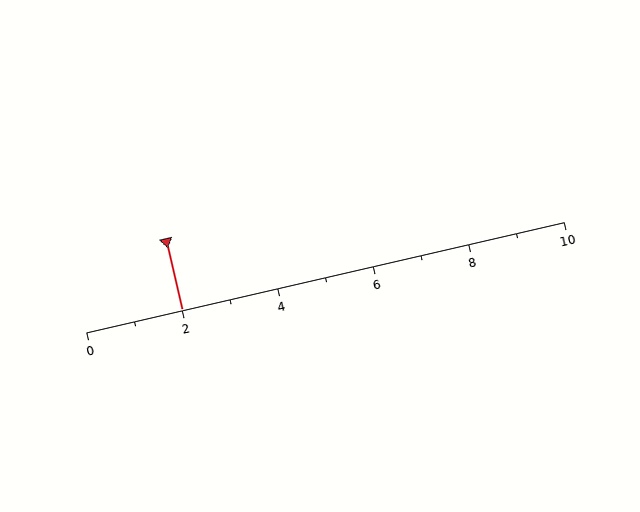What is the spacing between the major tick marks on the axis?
The major ticks are spaced 2 apart.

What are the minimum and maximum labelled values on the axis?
The axis runs from 0 to 10.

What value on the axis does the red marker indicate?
The marker indicates approximately 2.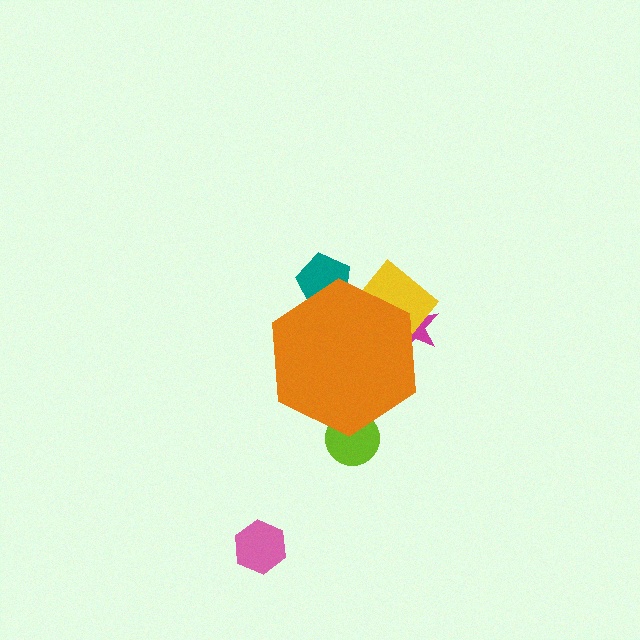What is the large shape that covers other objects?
An orange hexagon.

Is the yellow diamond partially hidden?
Yes, the yellow diamond is partially hidden behind the orange hexagon.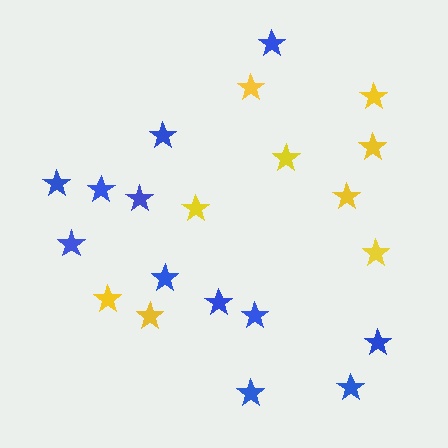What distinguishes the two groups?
There are 2 groups: one group of yellow stars (9) and one group of blue stars (12).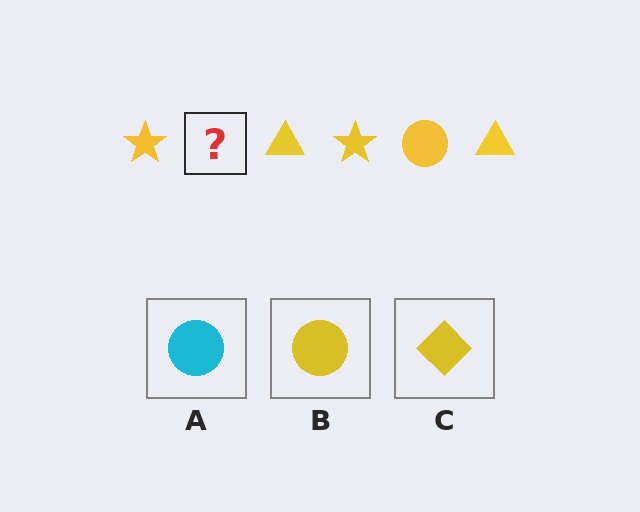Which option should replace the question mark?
Option B.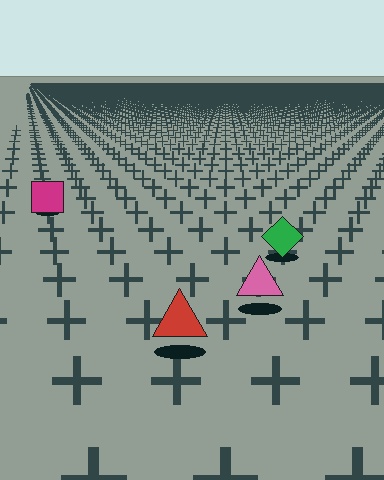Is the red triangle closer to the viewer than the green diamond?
Yes. The red triangle is closer — you can tell from the texture gradient: the ground texture is coarser near it.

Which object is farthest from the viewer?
The magenta square is farthest from the viewer. It appears smaller and the ground texture around it is denser.